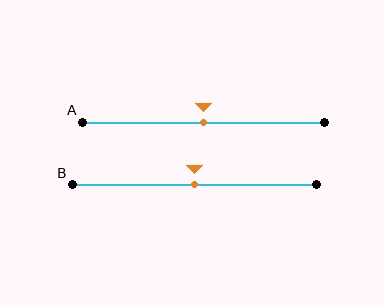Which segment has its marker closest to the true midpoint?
Segment A has its marker closest to the true midpoint.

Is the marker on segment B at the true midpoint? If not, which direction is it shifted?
Yes, the marker on segment B is at the true midpoint.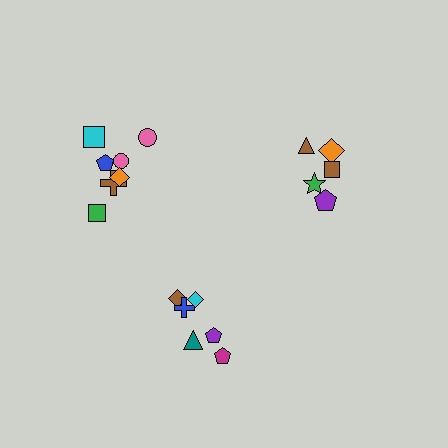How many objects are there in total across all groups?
There are 18 objects.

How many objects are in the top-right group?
There are 5 objects.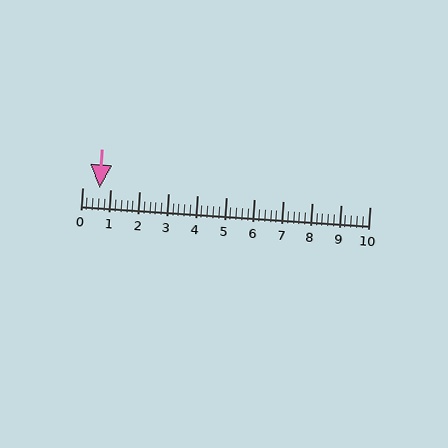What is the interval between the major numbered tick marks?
The major tick marks are spaced 1 units apart.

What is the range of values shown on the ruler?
The ruler shows values from 0 to 10.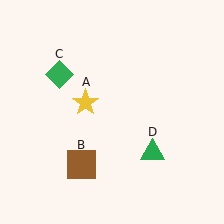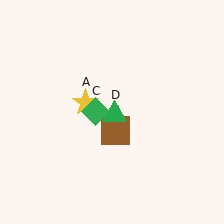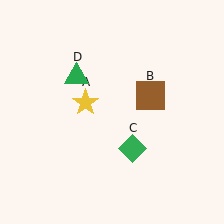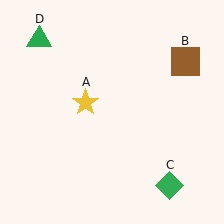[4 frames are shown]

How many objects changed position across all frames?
3 objects changed position: brown square (object B), green diamond (object C), green triangle (object D).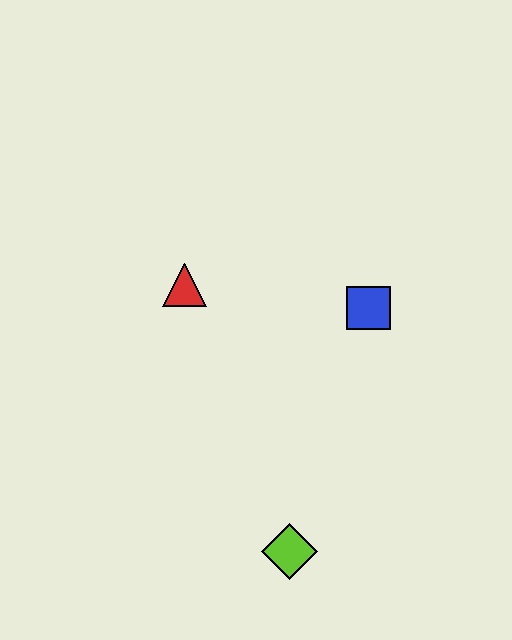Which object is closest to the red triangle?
The blue square is closest to the red triangle.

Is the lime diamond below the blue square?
Yes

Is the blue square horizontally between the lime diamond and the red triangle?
No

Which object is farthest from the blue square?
The lime diamond is farthest from the blue square.